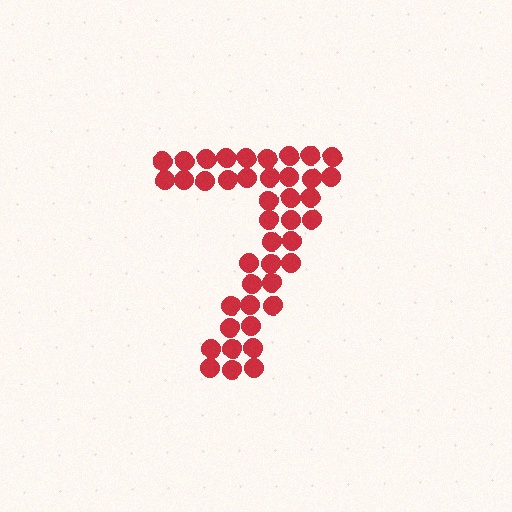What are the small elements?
The small elements are circles.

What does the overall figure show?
The overall figure shows the digit 7.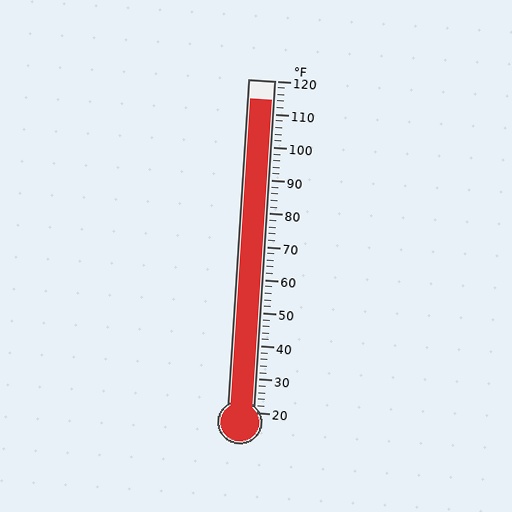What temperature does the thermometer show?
The thermometer shows approximately 114°F.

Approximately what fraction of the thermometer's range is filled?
The thermometer is filled to approximately 95% of its range.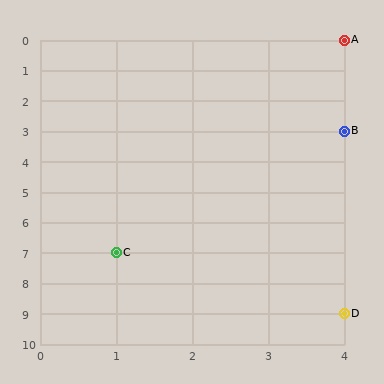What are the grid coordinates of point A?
Point A is at grid coordinates (4, 0).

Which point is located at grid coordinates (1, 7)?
Point C is at (1, 7).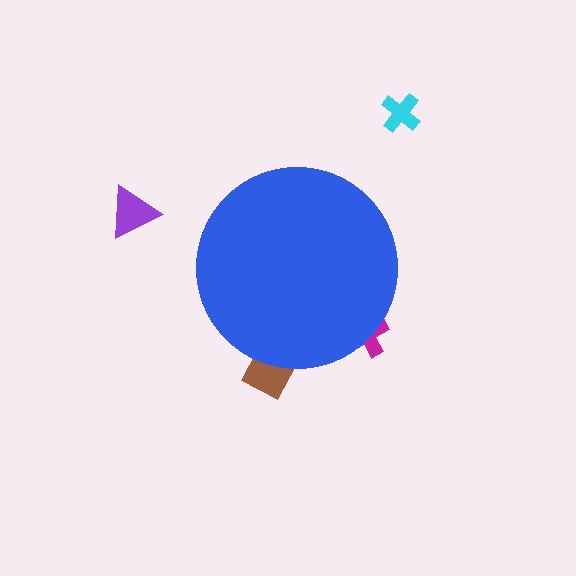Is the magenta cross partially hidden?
Yes, the magenta cross is partially hidden behind the blue circle.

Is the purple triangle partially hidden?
No, the purple triangle is fully visible.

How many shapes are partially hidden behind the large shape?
2 shapes are partially hidden.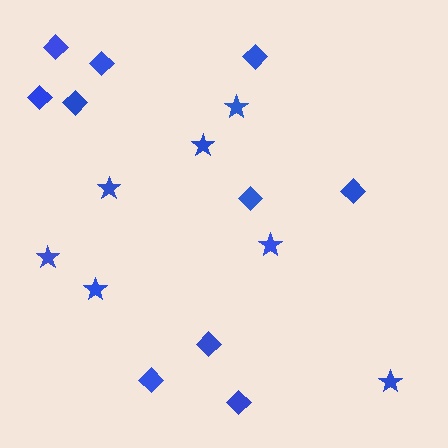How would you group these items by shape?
There are 2 groups: one group of diamonds (10) and one group of stars (7).